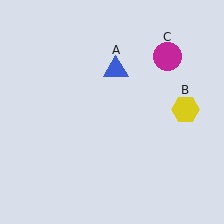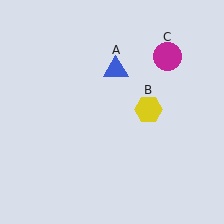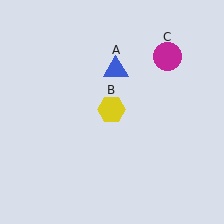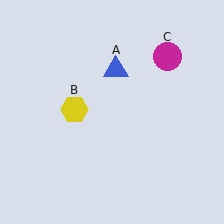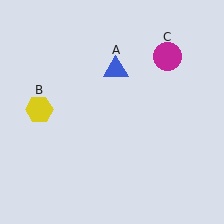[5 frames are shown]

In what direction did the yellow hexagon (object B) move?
The yellow hexagon (object B) moved left.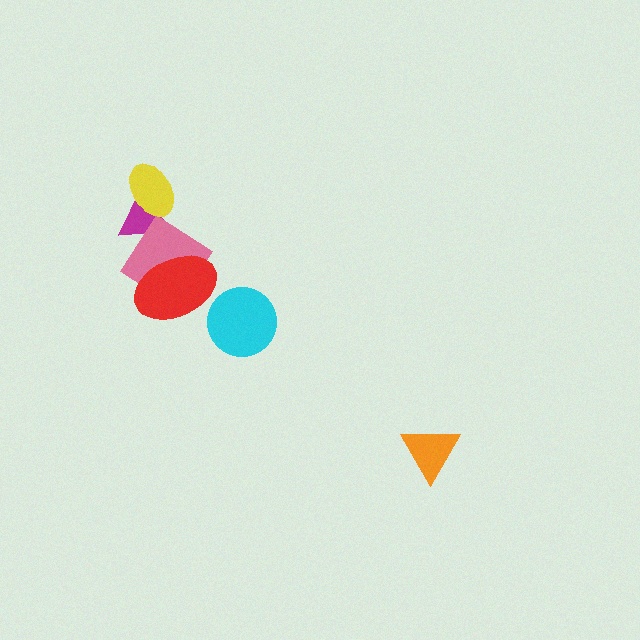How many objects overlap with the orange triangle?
0 objects overlap with the orange triangle.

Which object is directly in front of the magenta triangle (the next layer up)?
The pink diamond is directly in front of the magenta triangle.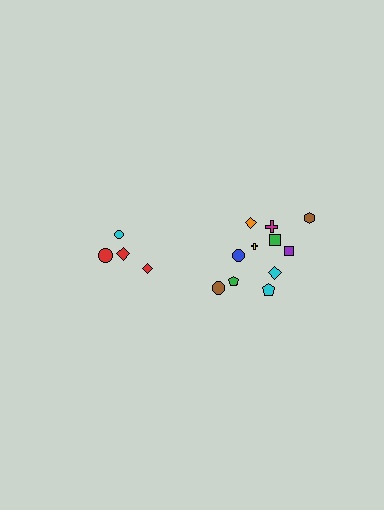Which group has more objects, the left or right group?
The right group.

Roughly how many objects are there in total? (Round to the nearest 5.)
Roughly 15 objects in total.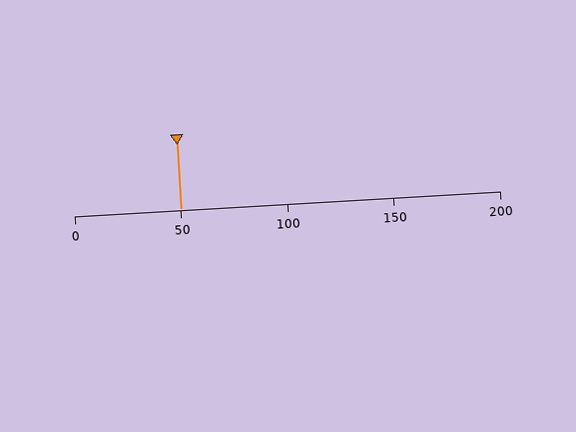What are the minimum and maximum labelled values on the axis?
The axis runs from 0 to 200.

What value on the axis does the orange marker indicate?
The marker indicates approximately 50.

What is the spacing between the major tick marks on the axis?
The major ticks are spaced 50 apart.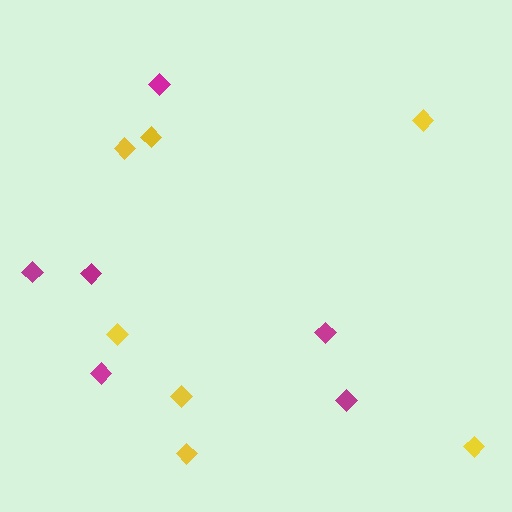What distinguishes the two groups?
There are 2 groups: one group of magenta diamonds (6) and one group of yellow diamonds (7).